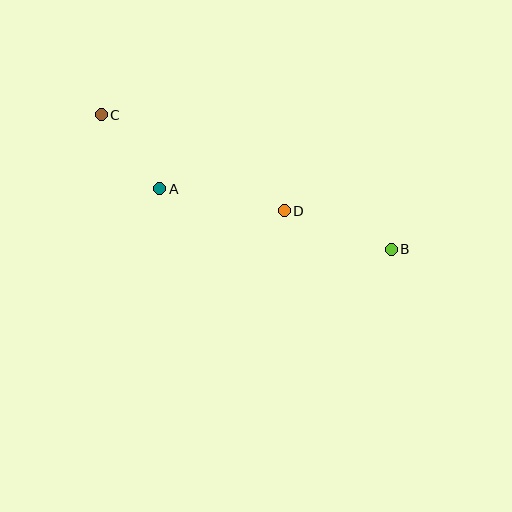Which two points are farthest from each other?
Points B and C are farthest from each other.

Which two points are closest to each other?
Points A and C are closest to each other.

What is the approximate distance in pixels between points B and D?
The distance between B and D is approximately 114 pixels.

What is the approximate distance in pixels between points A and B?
The distance between A and B is approximately 239 pixels.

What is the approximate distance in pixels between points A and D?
The distance between A and D is approximately 126 pixels.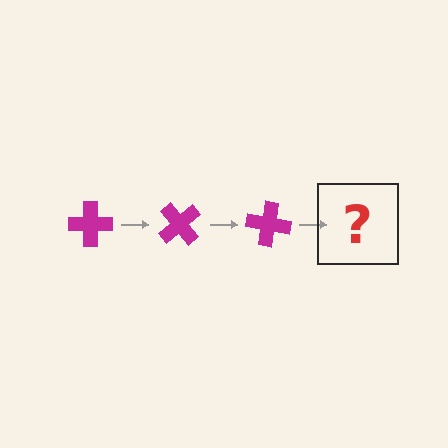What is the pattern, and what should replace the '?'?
The pattern is that the cross rotates 50 degrees each step. The '?' should be a magenta cross rotated 150 degrees.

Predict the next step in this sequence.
The next step is a magenta cross rotated 150 degrees.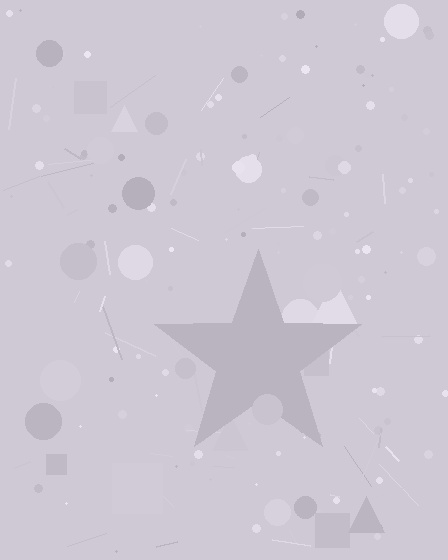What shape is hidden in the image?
A star is hidden in the image.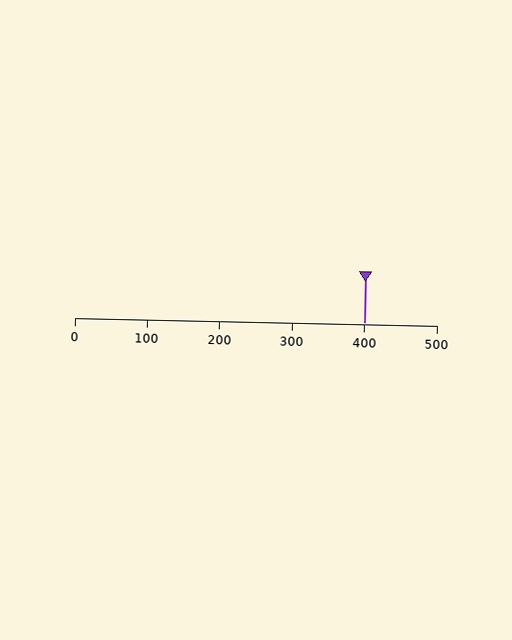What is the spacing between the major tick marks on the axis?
The major ticks are spaced 100 apart.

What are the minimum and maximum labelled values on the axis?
The axis runs from 0 to 500.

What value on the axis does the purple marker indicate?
The marker indicates approximately 400.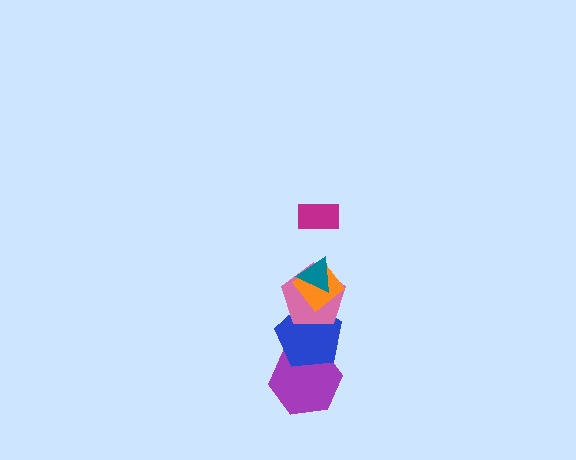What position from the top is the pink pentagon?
The pink pentagon is 4th from the top.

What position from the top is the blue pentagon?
The blue pentagon is 5th from the top.